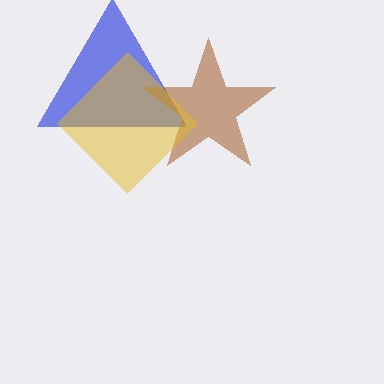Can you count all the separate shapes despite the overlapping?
Yes, there are 3 separate shapes.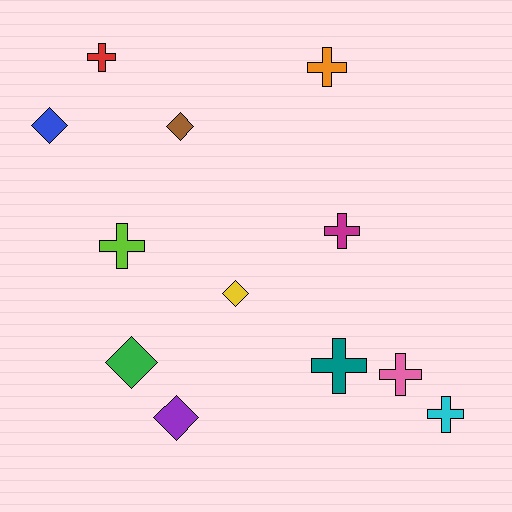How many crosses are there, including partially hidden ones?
There are 7 crosses.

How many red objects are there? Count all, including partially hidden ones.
There is 1 red object.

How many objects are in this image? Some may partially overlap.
There are 12 objects.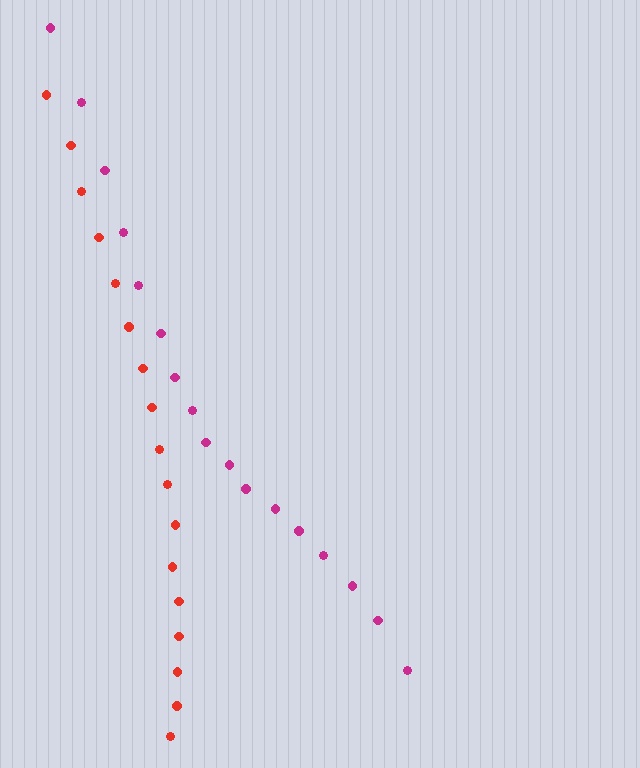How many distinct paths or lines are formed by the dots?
There are 2 distinct paths.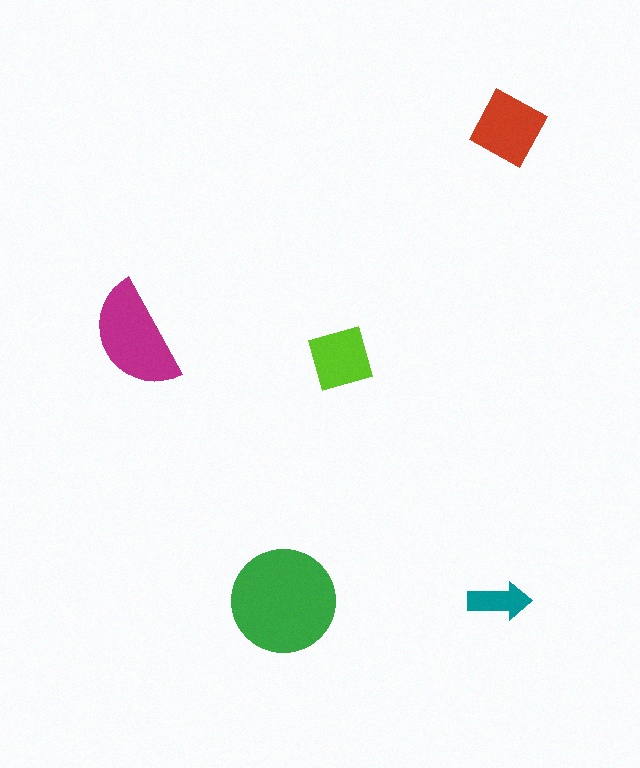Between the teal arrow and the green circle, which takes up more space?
The green circle.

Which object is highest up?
The red square is topmost.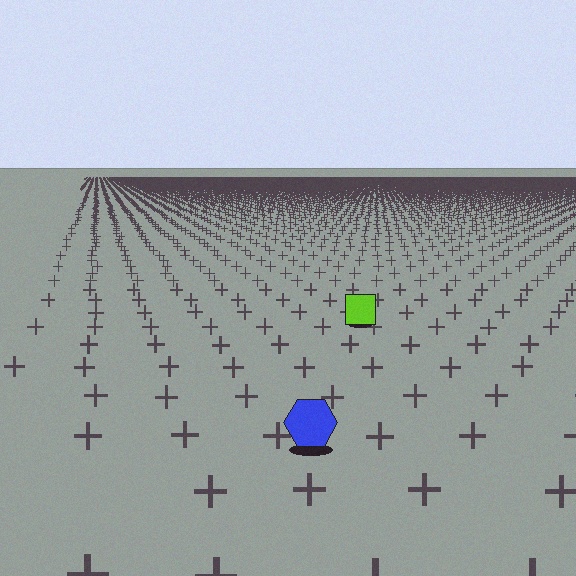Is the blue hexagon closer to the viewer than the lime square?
Yes. The blue hexagon is closer — you can tell from the texture gradient: the ground texture is coarser near it.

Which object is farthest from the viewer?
The lime square is farthest from the viewer. It appears smaller and the ground texture around it is denser.